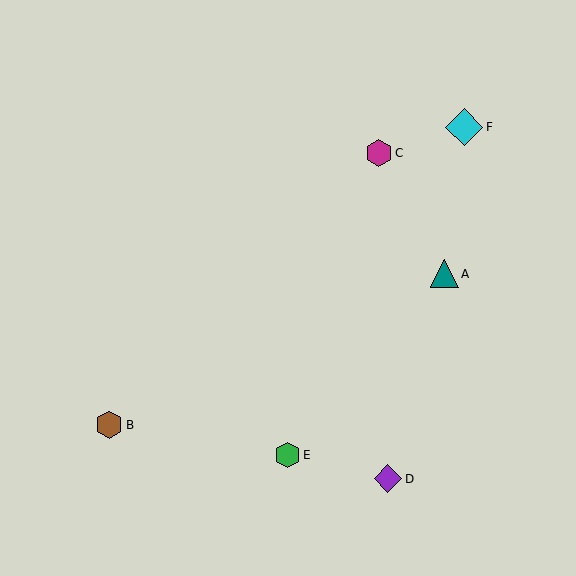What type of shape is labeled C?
Shape C is a magenta hexagon.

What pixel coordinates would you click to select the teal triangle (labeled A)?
Click at (444, 274) to select the teal triangle A.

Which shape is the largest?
The cyan diamond (labeled F) is the largest.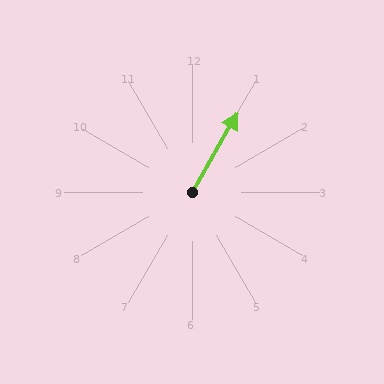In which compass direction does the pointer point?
Northeast.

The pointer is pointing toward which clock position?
Roughly 1 o'clock.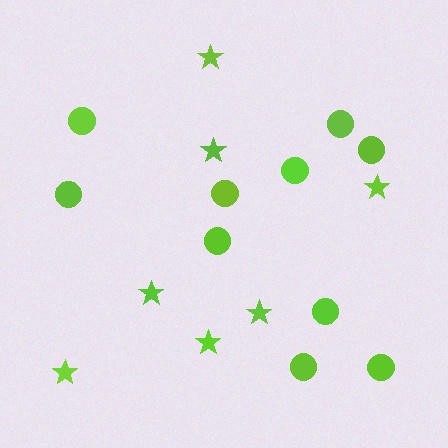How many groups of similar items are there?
There are 2 groups: one group of circles (10) and one group of stars (7).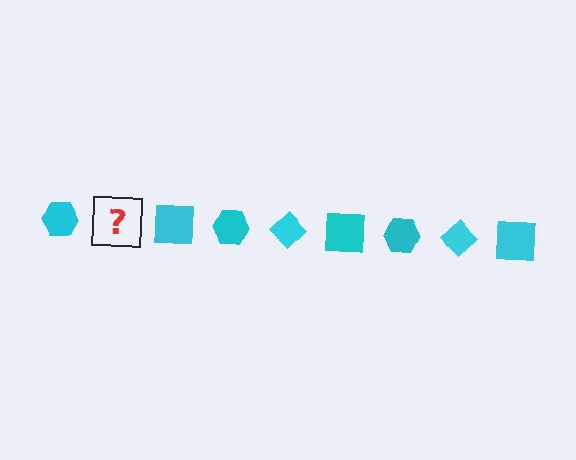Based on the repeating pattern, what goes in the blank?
The blank should be a cyan diamond.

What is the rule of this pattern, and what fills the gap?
The rule is that the pattern cycles through hexagon, diamond, square shapes in cyan. The gap should be filled with a cyan diamond.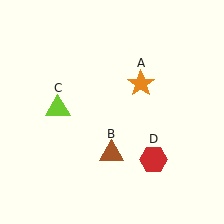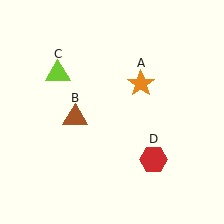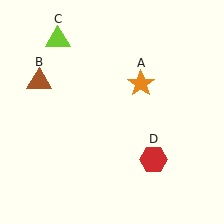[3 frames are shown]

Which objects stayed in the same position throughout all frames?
Orange star (object A) and red hexagon (object D) remained stationary.